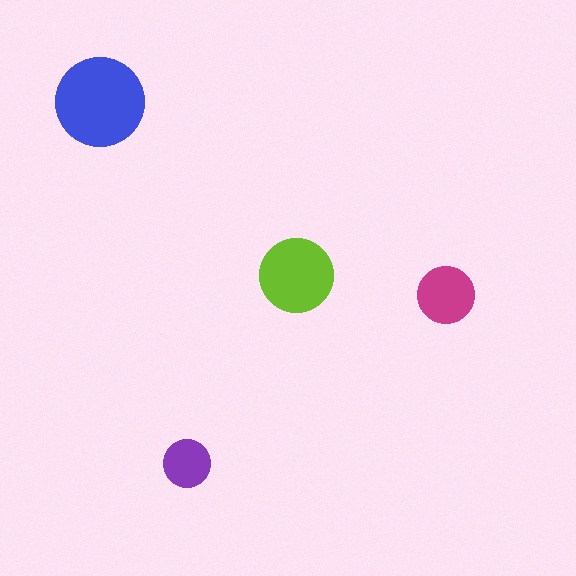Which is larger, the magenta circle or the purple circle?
The magenta one.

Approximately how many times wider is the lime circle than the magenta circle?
About 1.5 times wider.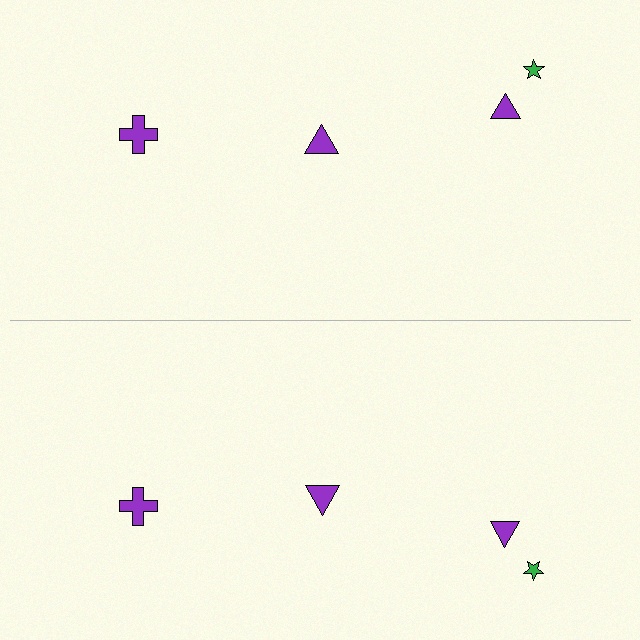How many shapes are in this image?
There are 8 shapes in this image.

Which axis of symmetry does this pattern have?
The pattern has a horizontal axis of symmetry running through the center of the image.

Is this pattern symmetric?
Yes, this pattern has bilateral (reflection) symmetry.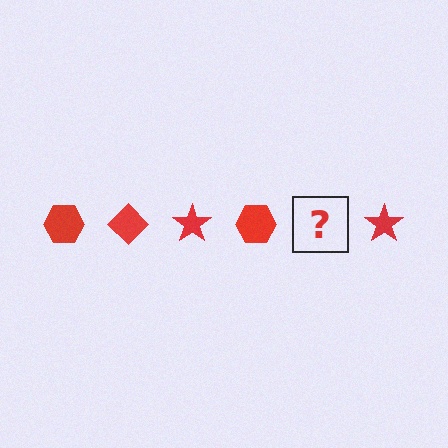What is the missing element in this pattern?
The missing element is a red diamond.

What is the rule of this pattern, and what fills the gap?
The rule is that the pattern cycles through hexagon, diamond, star shapes in red. The gap should be filled with a red diamond.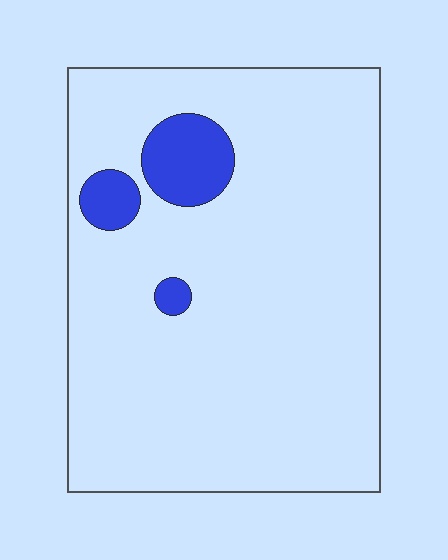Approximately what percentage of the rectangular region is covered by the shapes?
Approximately 10%.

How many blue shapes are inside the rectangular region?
3.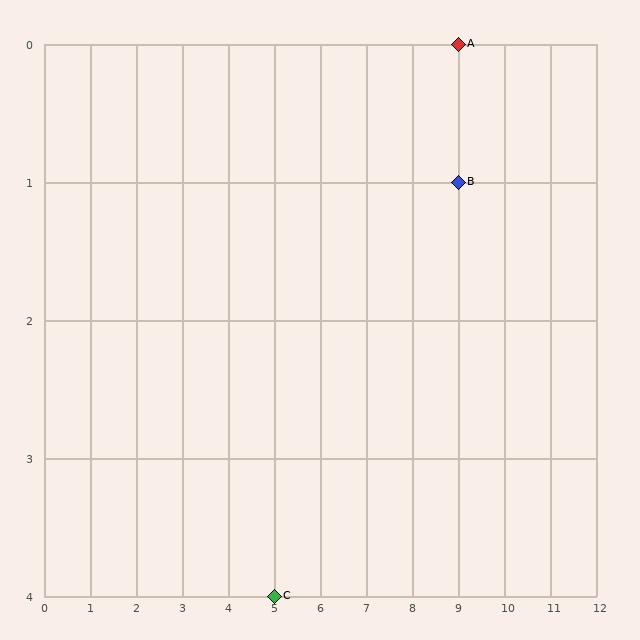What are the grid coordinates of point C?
Point C is at grid coordinates (5, 4).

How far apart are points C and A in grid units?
Points C and A are 4 columns and 4 rows apart (about 5.7 grid units diagonally).